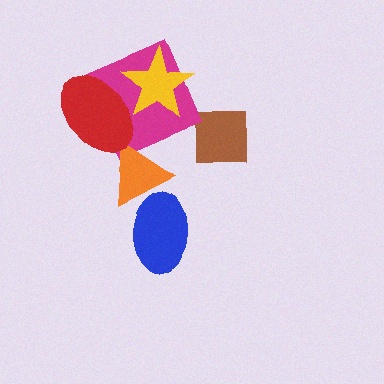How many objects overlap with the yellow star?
2 objects overlap with the yellow star.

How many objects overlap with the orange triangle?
1 object overlaps with the orange triangle.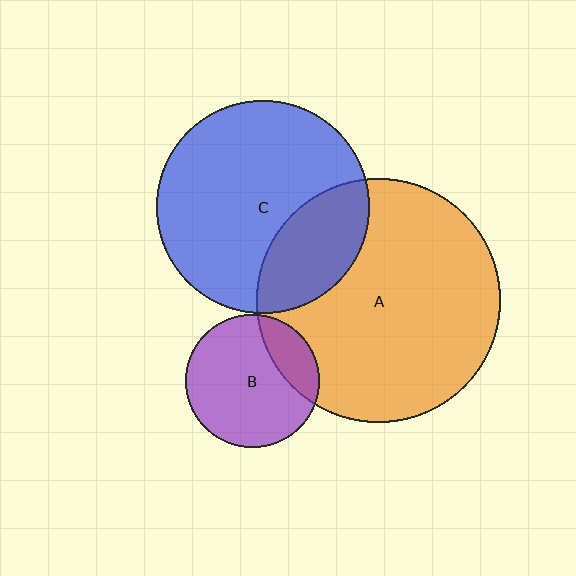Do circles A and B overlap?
Yes.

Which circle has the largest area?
Circle A (orange).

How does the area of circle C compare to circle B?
Approximately 2.6 times.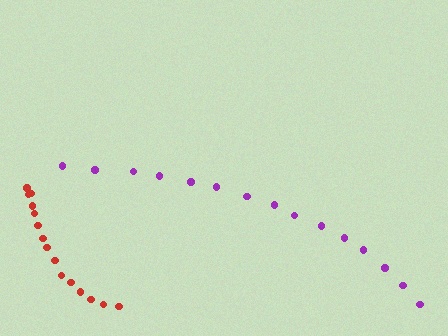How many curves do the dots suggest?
There are 2 distinct paths.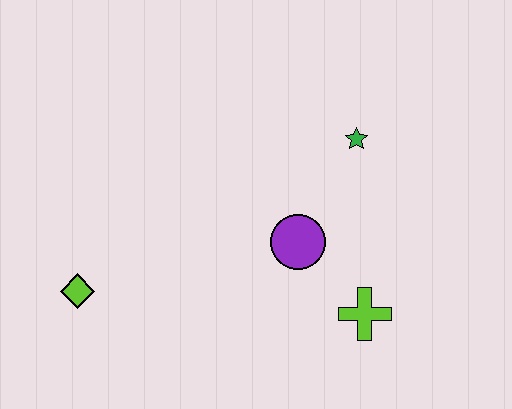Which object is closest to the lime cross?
The purple circle is closest to the lime cross.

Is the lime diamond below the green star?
Yes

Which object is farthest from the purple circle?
The lime diamond is farthest from the purple circle.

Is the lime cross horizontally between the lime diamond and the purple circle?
No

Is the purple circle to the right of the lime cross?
No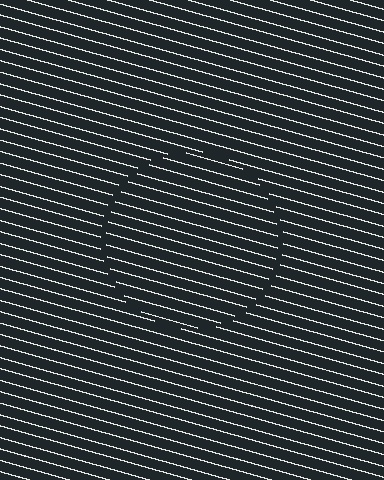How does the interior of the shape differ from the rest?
The interior of the shape contains the same grating, shifted by half a period — the contour is defined by the phase discontinuity where line-ends from the inner and outer gratings abut.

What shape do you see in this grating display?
An illusory circle. The interior of the shape contains the same grating, shifted by half a period — the contour is defined by the phase discontinuity where line-ends from the inner and outer gratings abut.